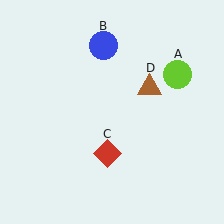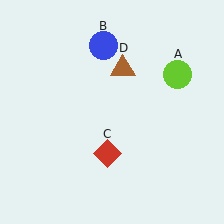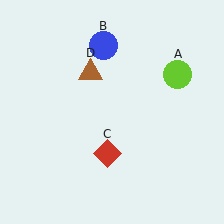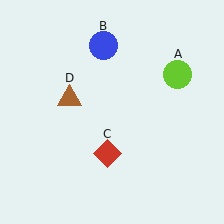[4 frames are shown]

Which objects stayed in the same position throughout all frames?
Lime circle (object A) and blue circle (object B) and red diamond (object C) remained stationary.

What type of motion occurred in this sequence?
The brown triangle (object D) rotated counterclockwise around the center of the scene.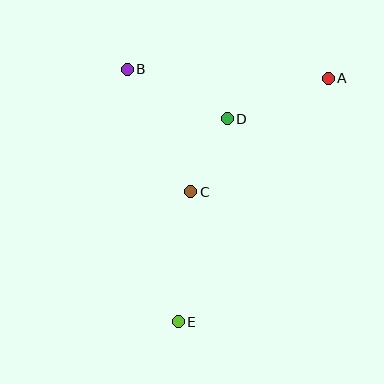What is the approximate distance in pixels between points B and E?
The distance between B and E is approximately 257 pixels.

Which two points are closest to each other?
Points C and D are closest to each other.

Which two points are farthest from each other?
Points A and E are farthest from each other.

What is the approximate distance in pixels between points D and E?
The distance between D and E is approximately 209 pixels.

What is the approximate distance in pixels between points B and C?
The distance between B and C is approximately 138 pixels.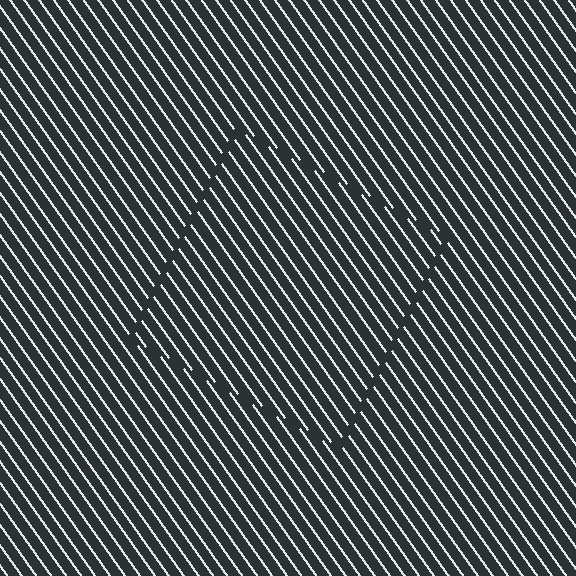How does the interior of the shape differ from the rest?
The interior of the shape contains the same grating, shifted by half a period — the contour is defined by the phase discontinuity where line-ends from the inner and outer gratings abut.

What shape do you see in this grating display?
An illusory square. The interior of the shape contains the same grating, shifted by half a period — the contour is defined by the phase discontinuity where line-ends from the inner and outer gratings abut.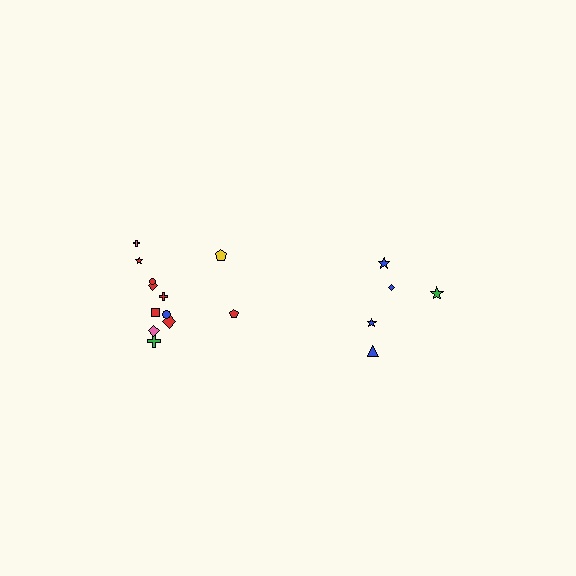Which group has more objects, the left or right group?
The left group.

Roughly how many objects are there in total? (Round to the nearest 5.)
Roughly 15 objects in total.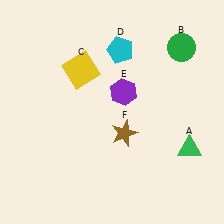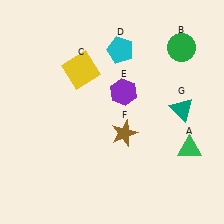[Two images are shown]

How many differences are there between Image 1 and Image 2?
There is 1 difference between the two images.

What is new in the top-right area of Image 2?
A teal triangle (G) was added in the top-right area of Image 2.